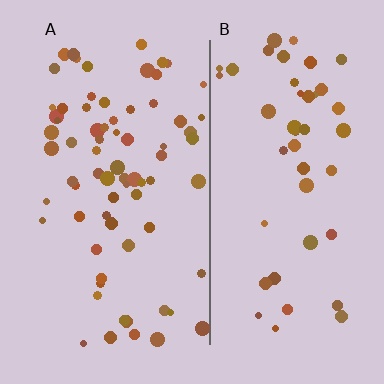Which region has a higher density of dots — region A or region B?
A (the left).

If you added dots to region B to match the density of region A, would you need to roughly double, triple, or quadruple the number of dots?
Approximately double.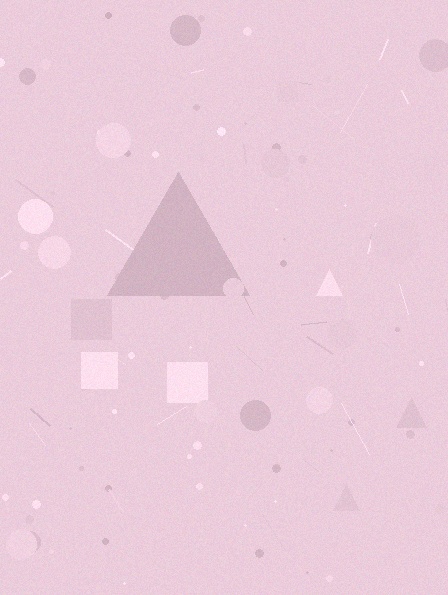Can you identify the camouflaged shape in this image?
The camouflaged shape is a triangle.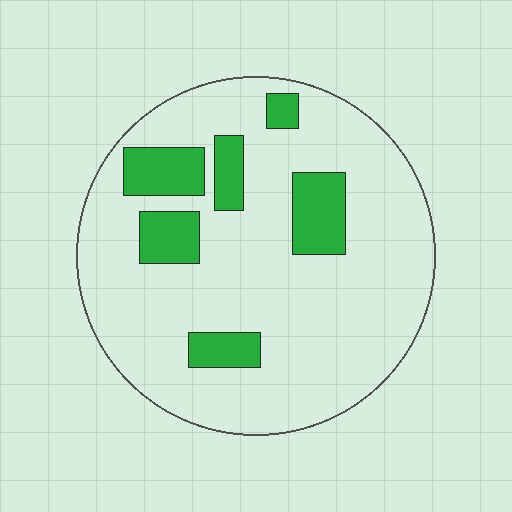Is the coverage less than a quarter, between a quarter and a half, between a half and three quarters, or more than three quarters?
Less than a quarter.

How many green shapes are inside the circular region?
6.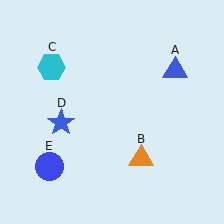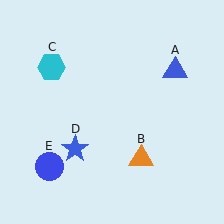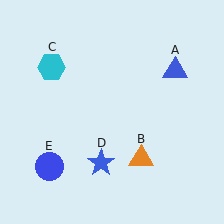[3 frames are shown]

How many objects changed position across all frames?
1 object changed position: blue star (object D).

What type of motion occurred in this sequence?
The blue star (object D) rotated counterclockwise around the center of the scene.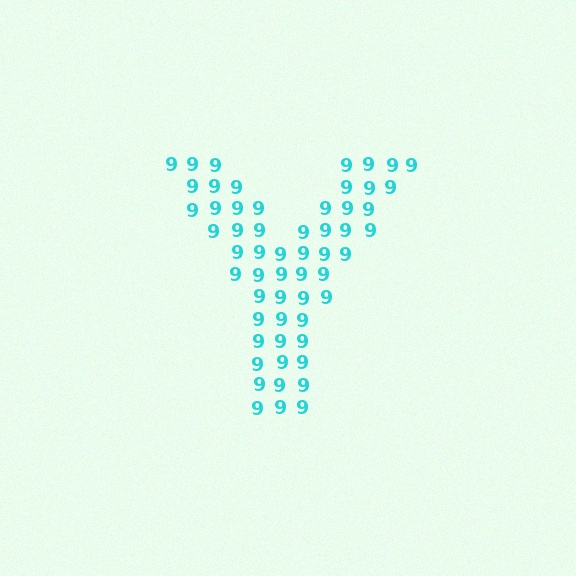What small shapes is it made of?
It is made of small digit 9's.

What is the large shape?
The large shape is the letter Y.